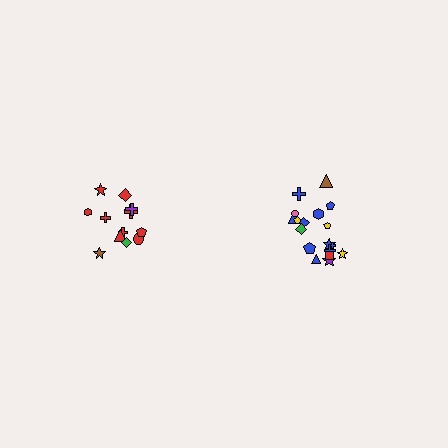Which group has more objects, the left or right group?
The right group.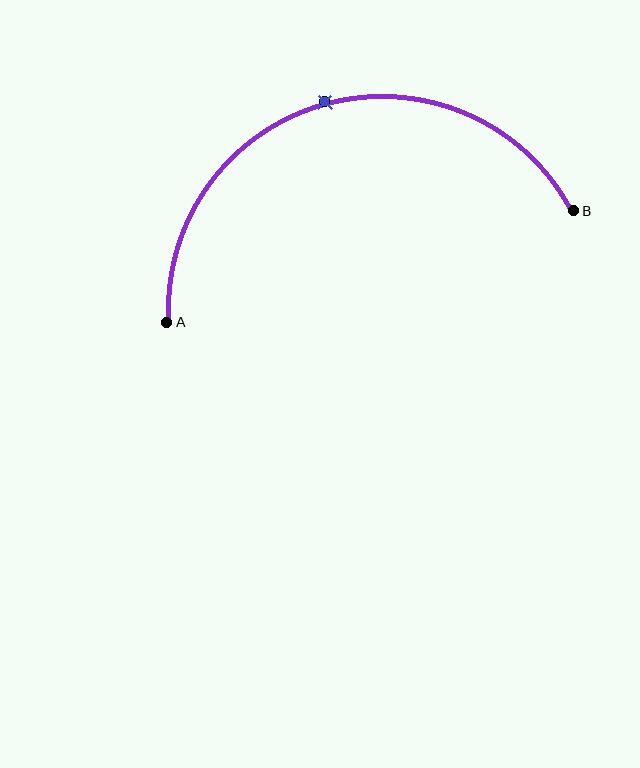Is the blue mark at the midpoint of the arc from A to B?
Yes. The blue mark lies on the arc at equal arc-length from both A and B — it is the arc midpoint.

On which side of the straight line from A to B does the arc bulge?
The arc bulges above the straight line connecting A and B.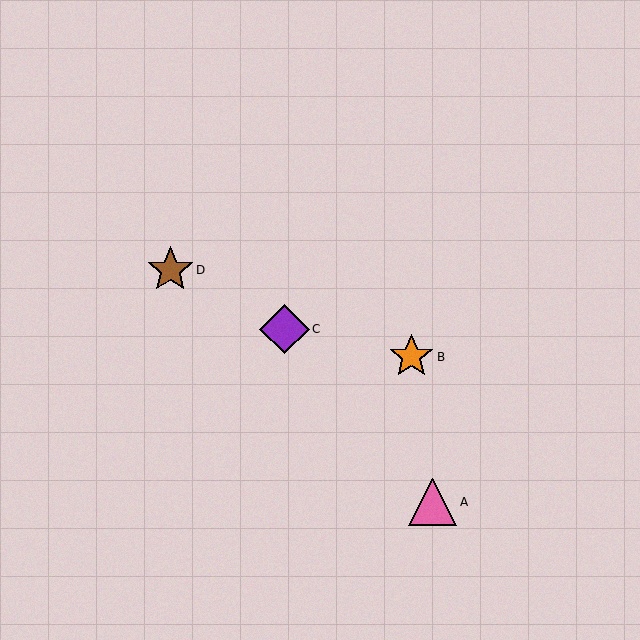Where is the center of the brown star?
The center of the brown star is at (170, 270).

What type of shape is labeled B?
Shape B is an orange star.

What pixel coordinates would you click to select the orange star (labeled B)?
Click at (411, 357) to select the orange star B.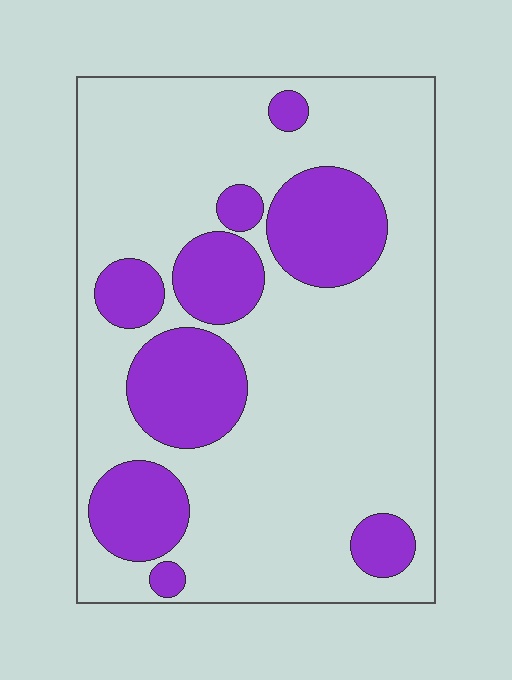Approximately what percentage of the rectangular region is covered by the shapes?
Approximately 25%.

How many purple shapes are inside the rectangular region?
9.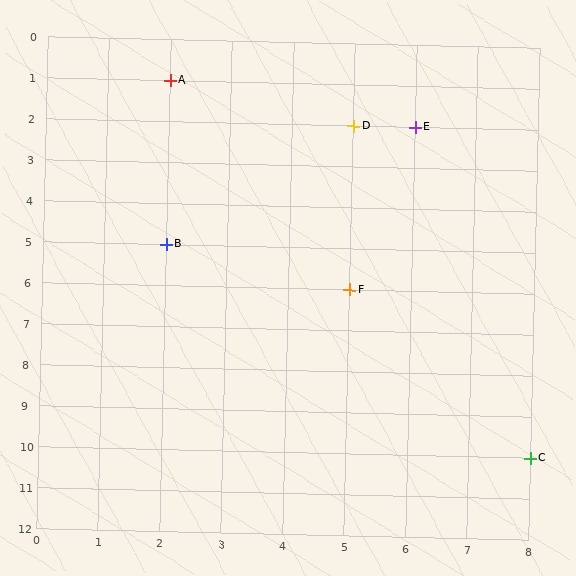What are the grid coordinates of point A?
Point A is at grid coordinates (2, 1).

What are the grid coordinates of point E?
Point E is at grid coordinates (6, 2).